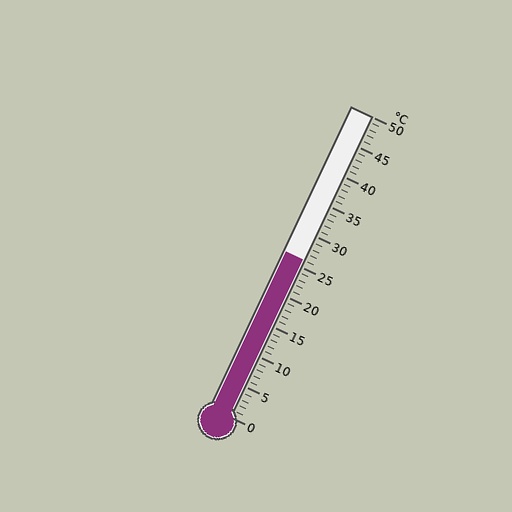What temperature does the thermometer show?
The thermometer shows approximately 26°C.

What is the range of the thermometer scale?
The thermometer scale ranges from 0°C to 50°C.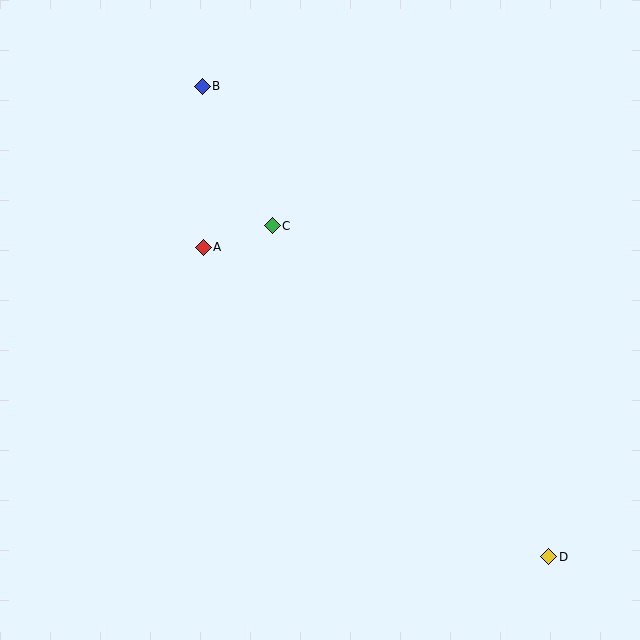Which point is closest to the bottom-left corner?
Point A is closest to the bottom-left corner.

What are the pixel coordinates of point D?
Point D is at (549, 557).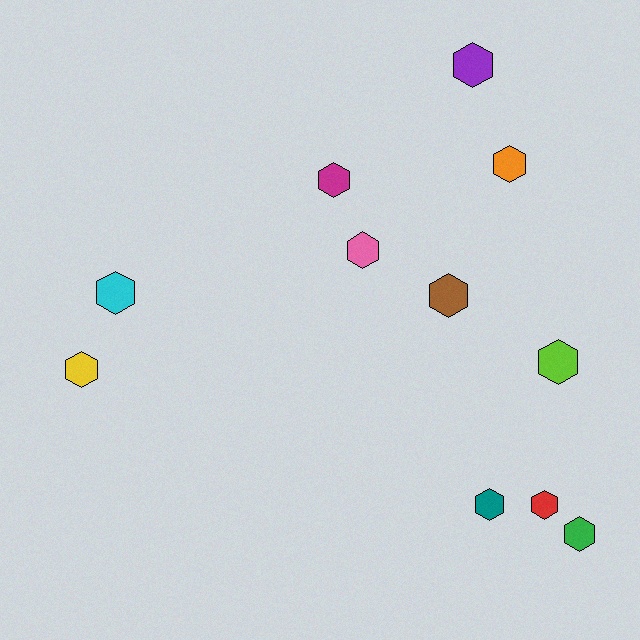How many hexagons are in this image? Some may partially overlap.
There are 11 hexagons.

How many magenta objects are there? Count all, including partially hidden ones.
There is 1 magenta object.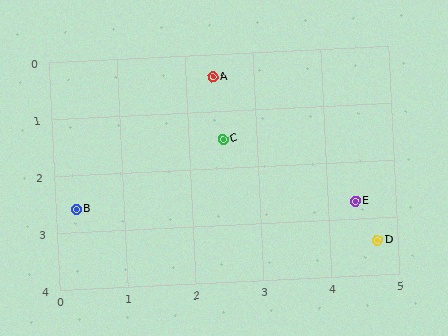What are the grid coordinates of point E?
Point E is at approximately (4.4, 2.7).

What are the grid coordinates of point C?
Point C is at approximately (2.5, 1.5).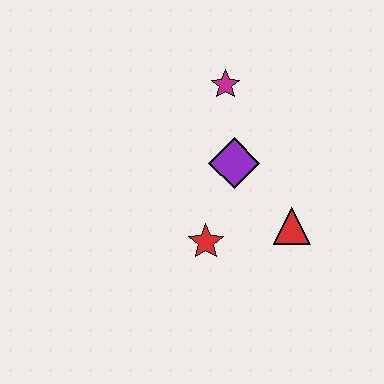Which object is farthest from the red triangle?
The magenta star is farthest from the red triangle.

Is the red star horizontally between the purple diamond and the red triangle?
No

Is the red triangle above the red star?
Yes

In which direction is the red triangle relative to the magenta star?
The red triangle is below the magenta star.